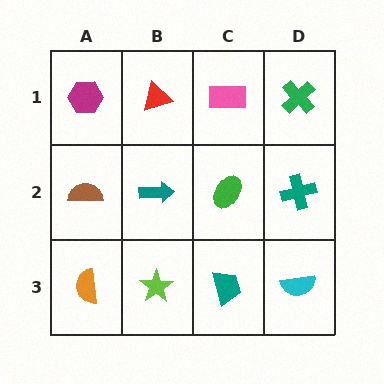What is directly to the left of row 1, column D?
A pink rectangle.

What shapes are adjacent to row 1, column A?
A brown semicircle (row 2, column A), a red triangle (row 1, column B).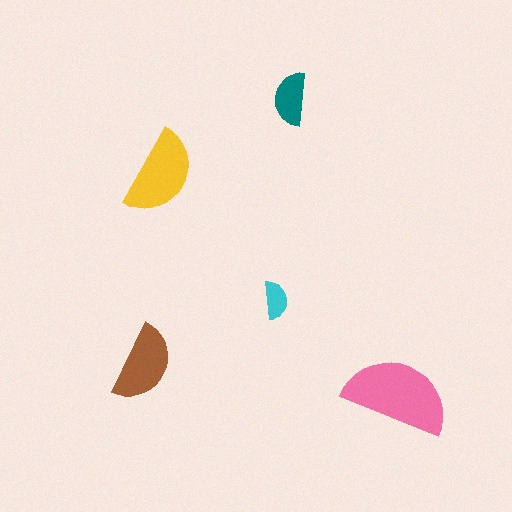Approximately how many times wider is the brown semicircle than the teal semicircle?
About 1.5 times wider.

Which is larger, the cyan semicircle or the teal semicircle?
The teal one.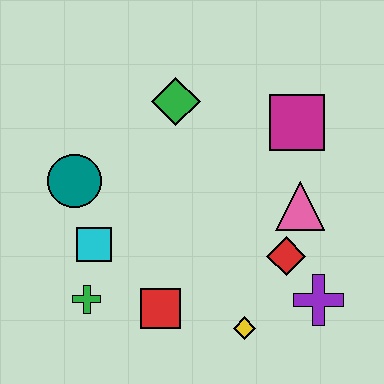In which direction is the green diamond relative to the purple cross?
The green diamond is above the purple cross.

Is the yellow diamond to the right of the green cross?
Yes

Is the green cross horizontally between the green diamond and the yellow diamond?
No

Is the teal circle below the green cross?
No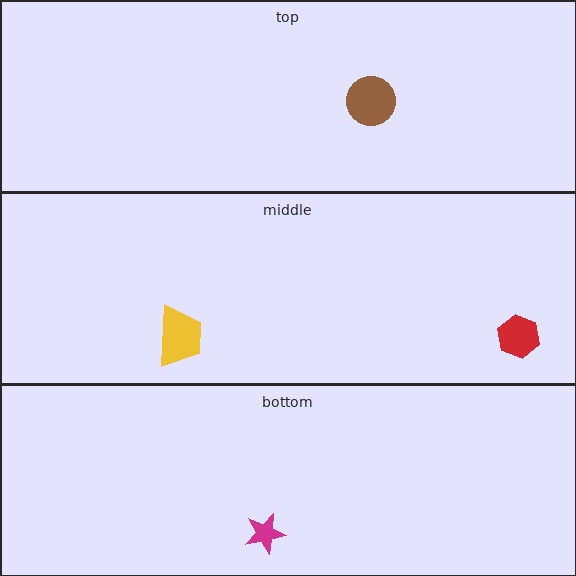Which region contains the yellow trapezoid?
The middle region.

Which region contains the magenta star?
The bottom region.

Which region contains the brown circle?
The top region.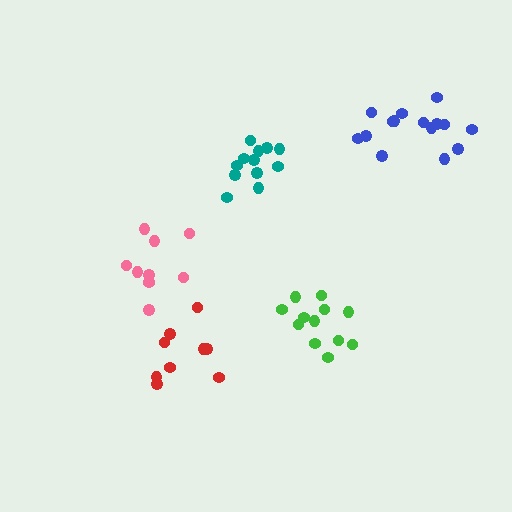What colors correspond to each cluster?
The clusters are colored: teal, green, blue, pink, red.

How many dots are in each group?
Group 1: 12 dots, Group 2: 12 dots, Group 3: 15 dots, Group 4: 9 dots, Group 5: 9 dots (57 total).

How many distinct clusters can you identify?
There are 5 distinct clusters.